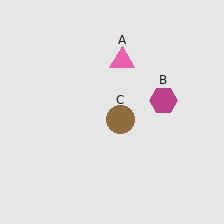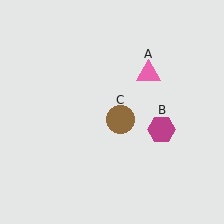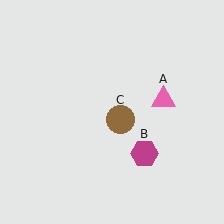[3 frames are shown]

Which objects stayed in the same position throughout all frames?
Brown circle (object C) remained stationary.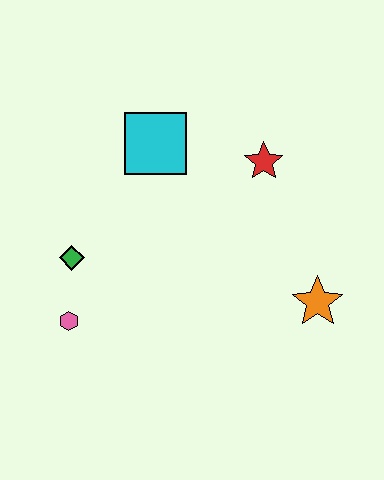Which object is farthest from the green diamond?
The orange star is farthest from the green diamond.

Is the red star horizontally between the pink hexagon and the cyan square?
No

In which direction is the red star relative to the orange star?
The red star is above the orange star.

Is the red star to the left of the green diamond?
No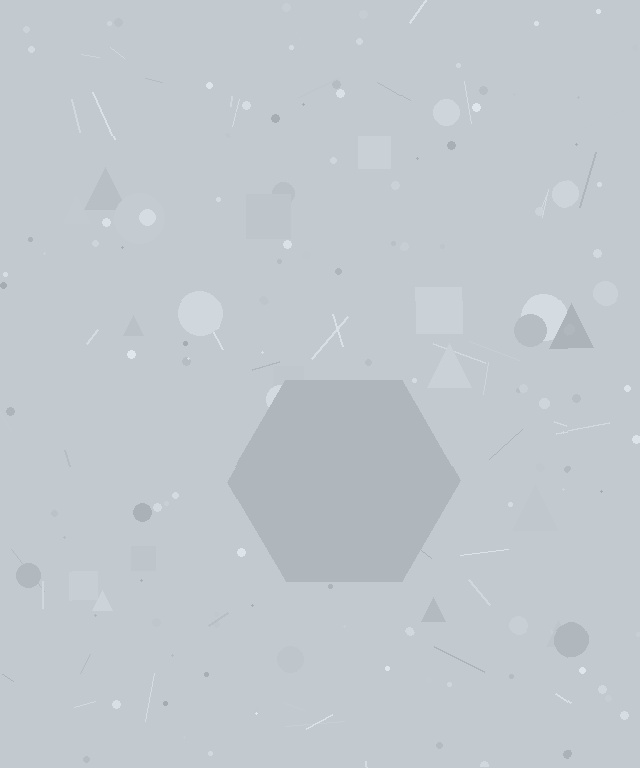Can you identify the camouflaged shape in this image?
The camouflaged shape is a hexagon.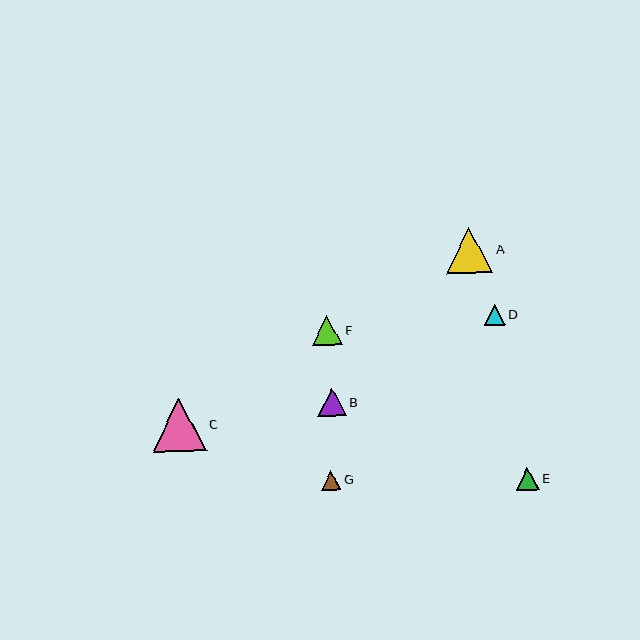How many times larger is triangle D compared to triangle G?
Triangle D is approximately 1.1 times the size of triangle G.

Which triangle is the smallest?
Triangle G is the smallest with a size of approximately 19 pixels.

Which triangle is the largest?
Triangle C is the largest with a size of approximately 54 pixels.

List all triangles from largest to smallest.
From largest to smallest: C, A, F, B, E, D, G.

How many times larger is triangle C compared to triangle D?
Triangle C is approximately 2.5 times the size of triangle D.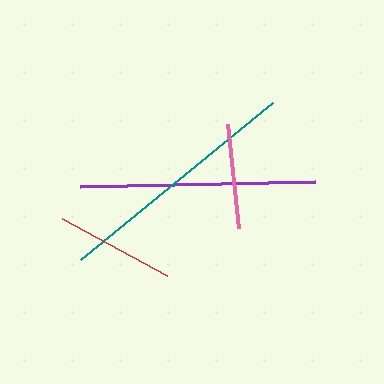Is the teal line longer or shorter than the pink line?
The teal line is longer than the pink line.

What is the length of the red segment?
The red segment is approximately 120 pixels long.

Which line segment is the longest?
The teal line is the longest at approximately 248 pixels.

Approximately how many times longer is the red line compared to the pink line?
The red line is approximately 1.1 times the length of the pink line.